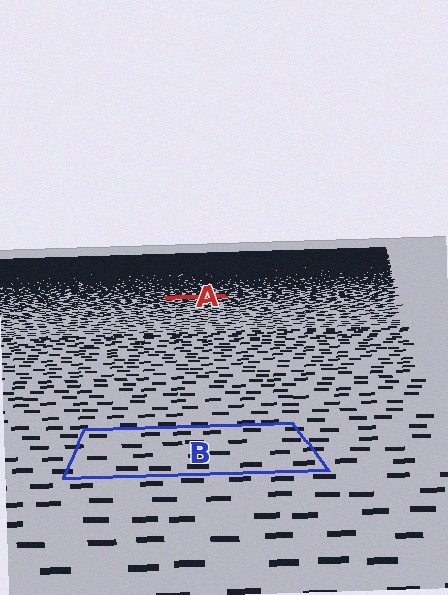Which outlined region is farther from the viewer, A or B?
Region A is farther from the viewer — the texture elements inside it appear smaller and more densely packed.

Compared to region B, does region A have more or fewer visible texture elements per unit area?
Region A has more texture elements per unit area — they are packed more densely because it is farther away.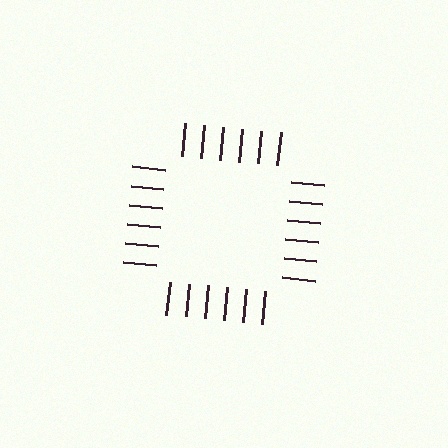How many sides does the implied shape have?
4 sides — the line-ends trace a square.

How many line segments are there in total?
24 — 6 along each of the 4 edges.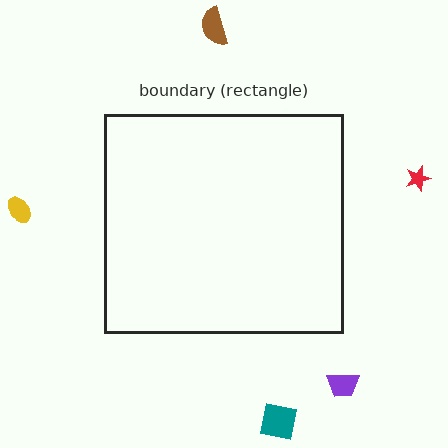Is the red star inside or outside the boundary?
Outside.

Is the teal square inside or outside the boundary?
Outside.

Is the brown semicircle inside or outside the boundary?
Outside.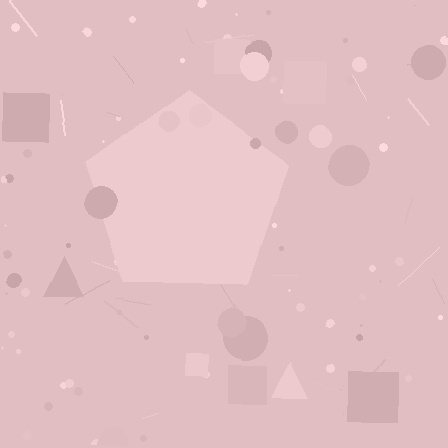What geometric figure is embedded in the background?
A pentagon is embedded in the background.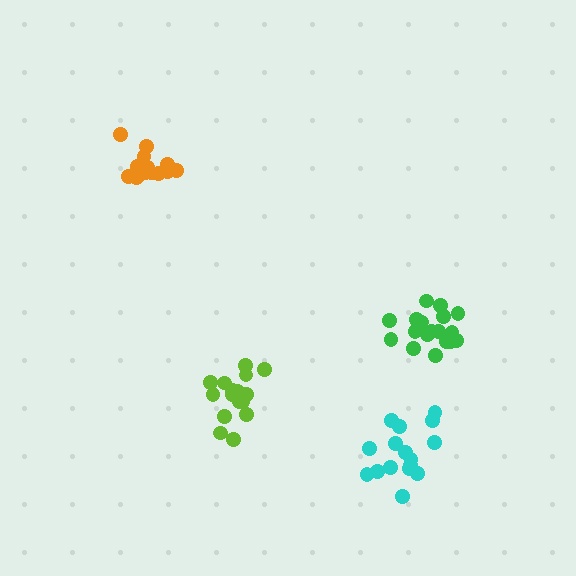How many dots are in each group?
Group 1: 16 dots, Group 2: 16 dots, Group 3: 15 dots, Group 4: 18 dots (65 total).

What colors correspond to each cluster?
The clusters are colored: lime, cyan, orange, green.